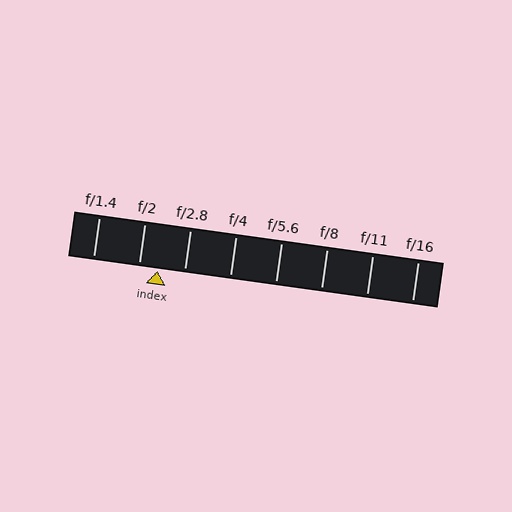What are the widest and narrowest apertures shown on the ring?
The widest aperture shown is f/1.4 and the narrowest is f/16.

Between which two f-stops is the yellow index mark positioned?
The index mark is between f/2 and f/2.8.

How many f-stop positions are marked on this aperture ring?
There are 8 f-stop positions marked.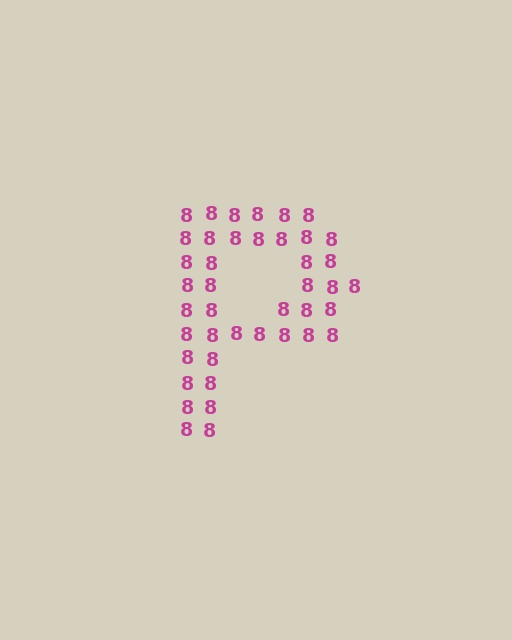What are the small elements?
The small elements are digit 8's.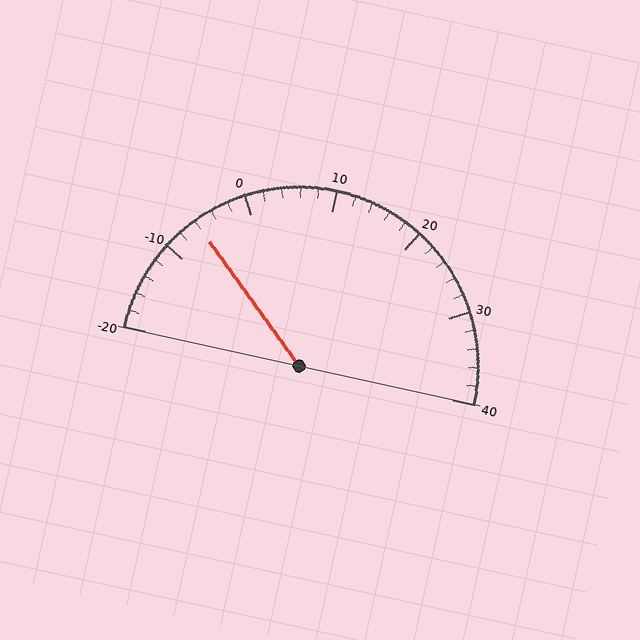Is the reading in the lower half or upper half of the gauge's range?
The reading is in the lower half of the range (-20 to 40).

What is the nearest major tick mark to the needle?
The nearest major tick mark is -10.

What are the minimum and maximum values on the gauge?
The gauge ranges from -20 to 40.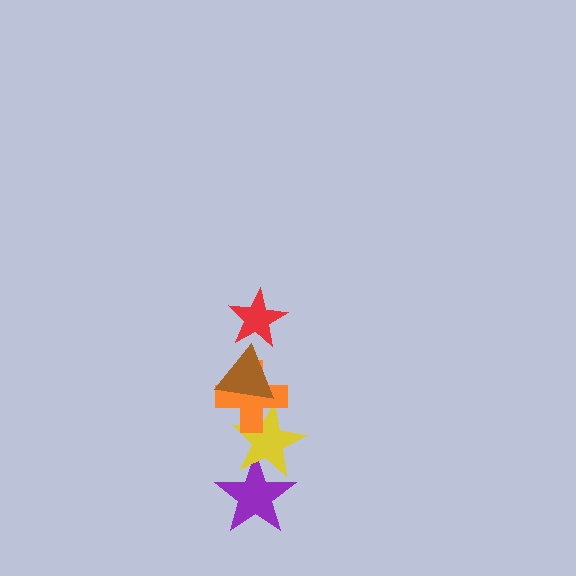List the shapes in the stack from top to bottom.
From top to bottom: the red star, the brown triangle, the orange cross, the yellow star, the purple star.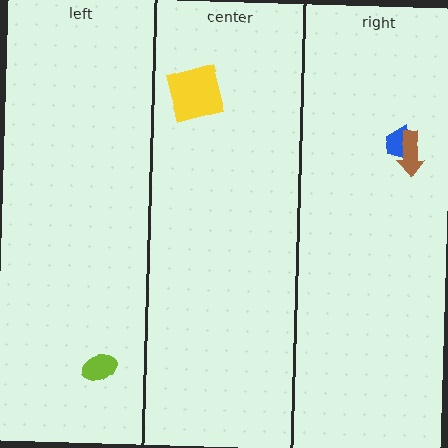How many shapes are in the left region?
1.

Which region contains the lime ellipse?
The left region.